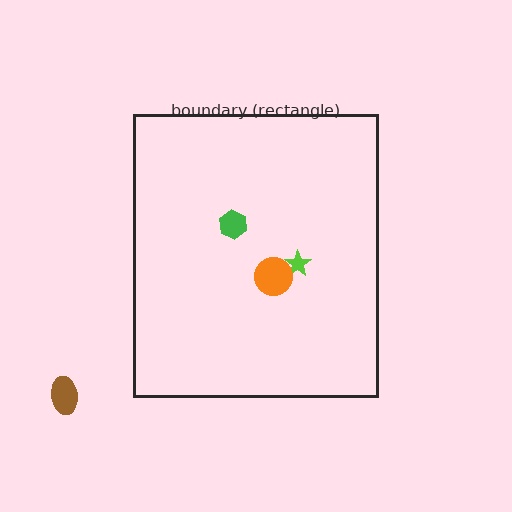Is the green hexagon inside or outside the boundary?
Inside.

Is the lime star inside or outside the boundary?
Inside.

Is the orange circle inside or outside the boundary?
Inside.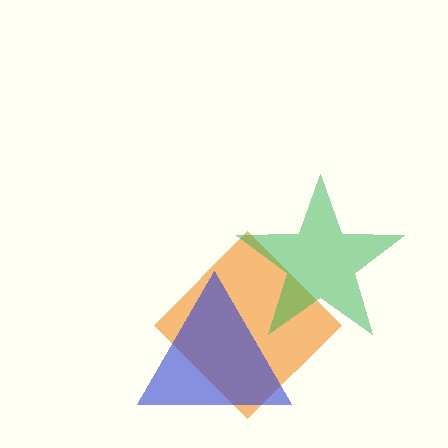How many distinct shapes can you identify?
There are 3 distinct shapes: an orange diamond, a green star, a blue triangle.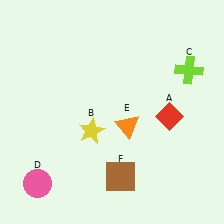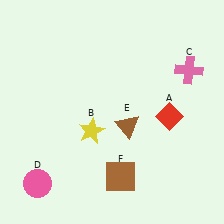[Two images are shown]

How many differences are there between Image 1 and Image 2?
There are 2 differences between the two images.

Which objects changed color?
C changed from lime to pink. E changed from orange to brown.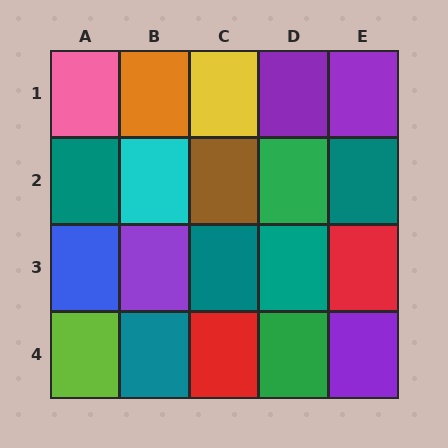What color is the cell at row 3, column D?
Teal.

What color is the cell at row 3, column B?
Purple.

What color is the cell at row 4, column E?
Purple.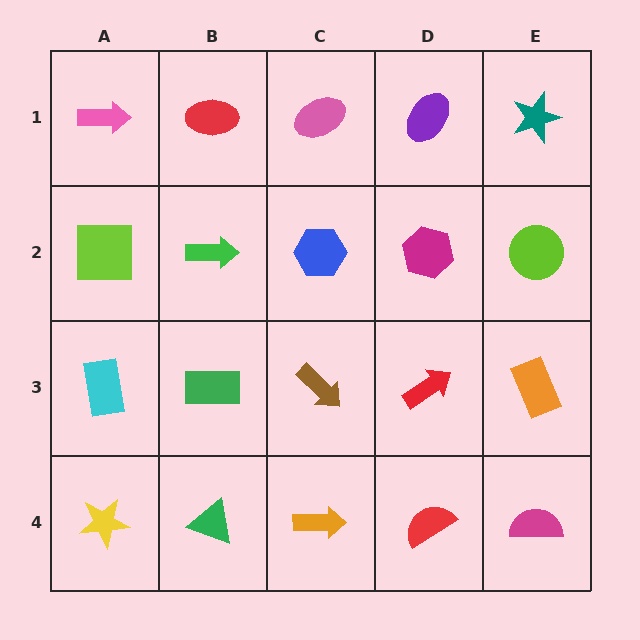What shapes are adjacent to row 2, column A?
A pink arrow (row 1, column A), a cyan rectangle (row 3, column A), a green arrow (row 2, column B).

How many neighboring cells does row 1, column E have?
2.